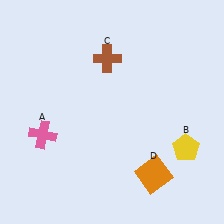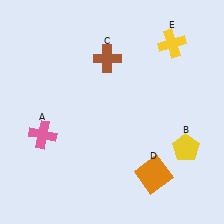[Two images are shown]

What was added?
A yellow cross (E) was added in Image 2.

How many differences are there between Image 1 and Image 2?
There is 1 difference between the two images.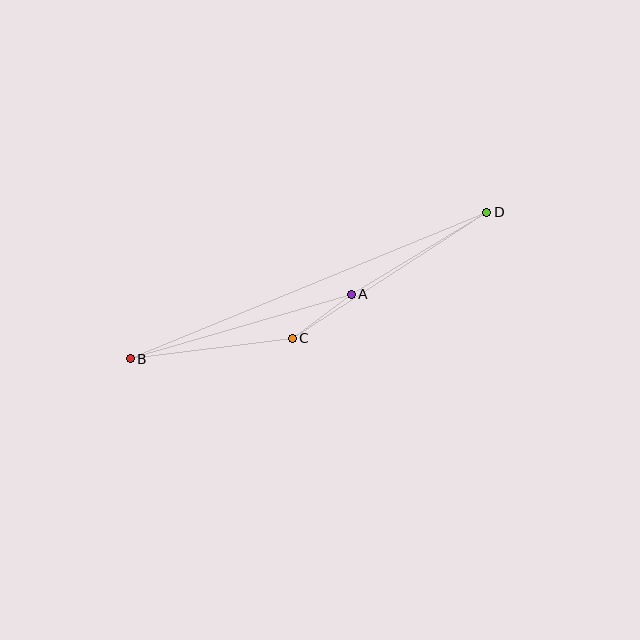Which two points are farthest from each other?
Points B and D are farthest from each other.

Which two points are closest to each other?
Points A and C are closest to each other.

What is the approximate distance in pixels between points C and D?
The distance between C and D is approximately 232 pixels.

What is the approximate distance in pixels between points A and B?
The distance between A and B is approximately 230 pixels.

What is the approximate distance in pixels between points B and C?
The distance between B and C is approximately 164 pixels.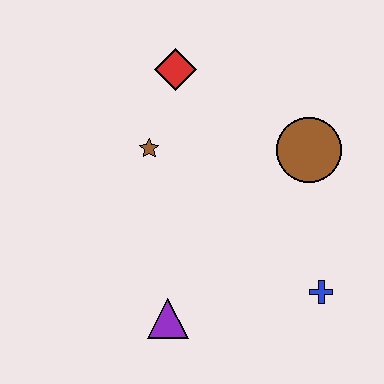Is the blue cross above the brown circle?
No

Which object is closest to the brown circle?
The blue cross is closest to the brown circle.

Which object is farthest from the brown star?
The blue cross is farthest from the brown star.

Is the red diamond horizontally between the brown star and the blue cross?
Yes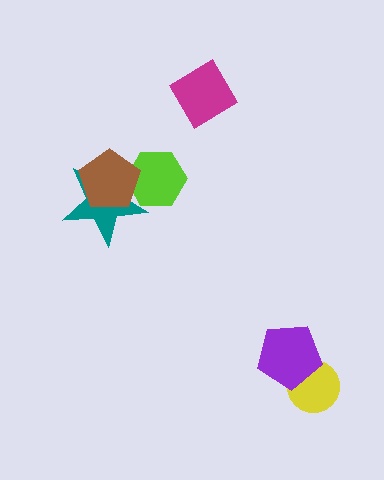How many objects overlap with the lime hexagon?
2 objects overlap with the lime hexagon.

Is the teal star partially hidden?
Yes, it is partially covered by another shape.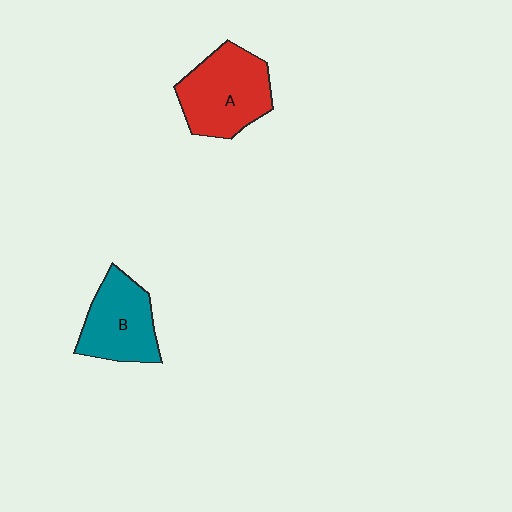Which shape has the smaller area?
Shape B (teal).